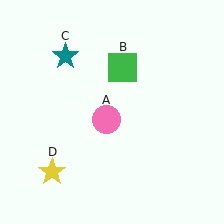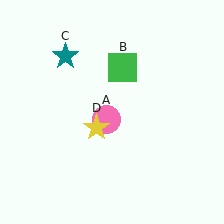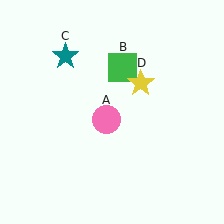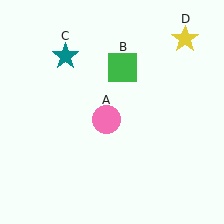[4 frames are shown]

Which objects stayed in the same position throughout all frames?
Pink circle (object A) and green square (object B) and teal star (object C) remained stationary.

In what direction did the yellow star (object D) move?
The yellow star (object D) moved up and to the right.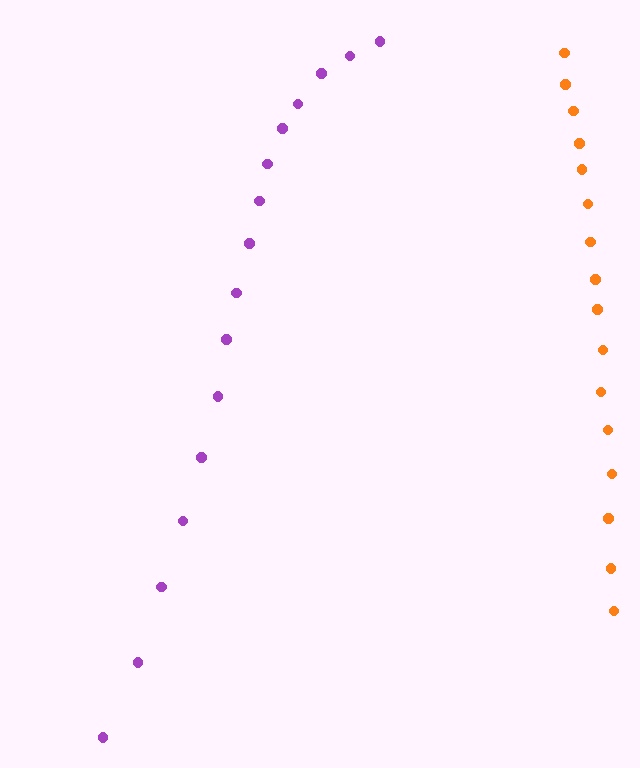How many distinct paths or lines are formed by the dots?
There are 2 distinct paths.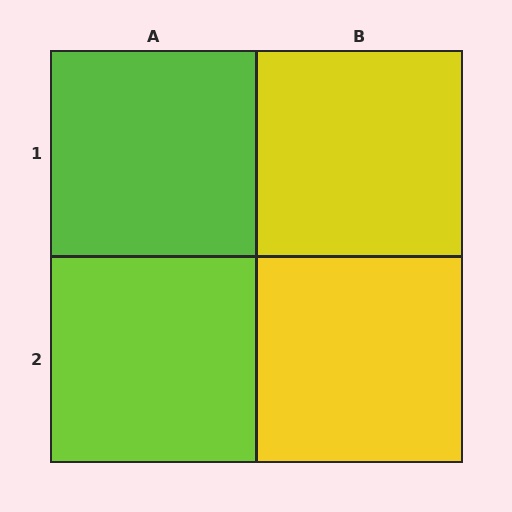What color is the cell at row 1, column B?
Yellow.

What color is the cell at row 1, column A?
Lime.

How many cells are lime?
2 cells are lime.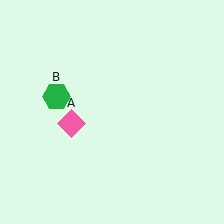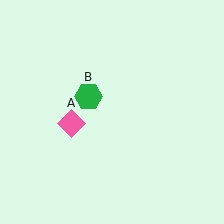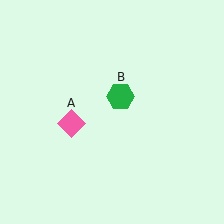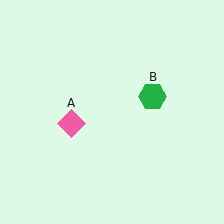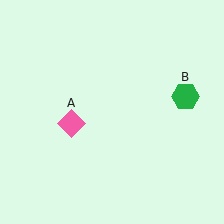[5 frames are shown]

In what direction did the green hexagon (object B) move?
The green hexagon (object B) moved right.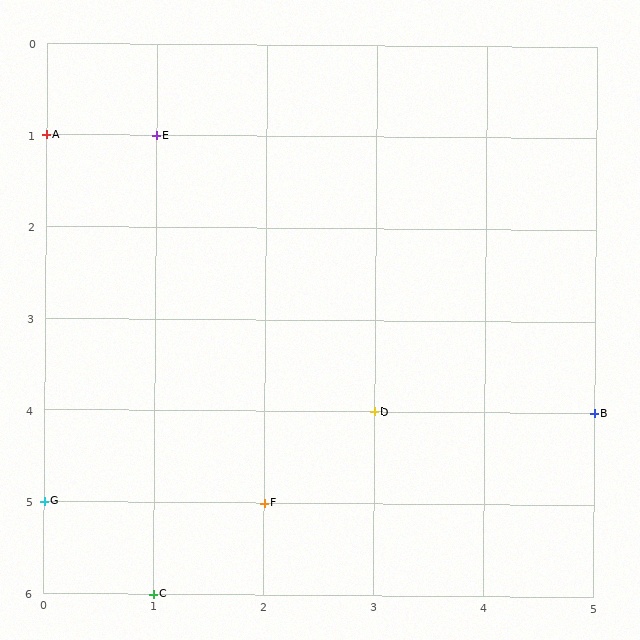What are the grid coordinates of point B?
Point B is at grid coordinates (5, 4).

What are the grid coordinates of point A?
Point A is at grid coordinates (0, 1).